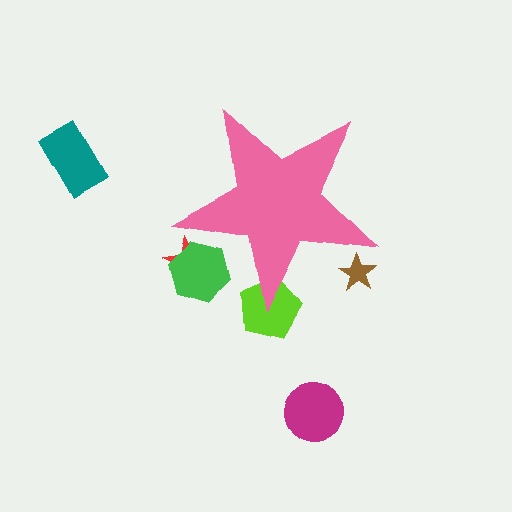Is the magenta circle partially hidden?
No, the magenta circle is fully visible.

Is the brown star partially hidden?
Yes, the brown star is partially hidden behind the pink star.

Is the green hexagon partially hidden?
Yes, the green hexagon is partially hidden behind the pink star.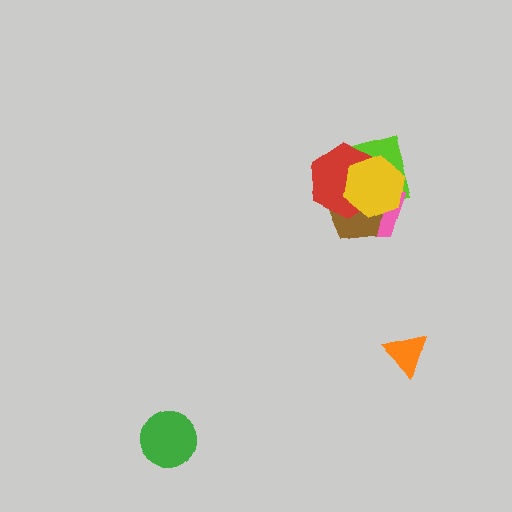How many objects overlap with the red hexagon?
4 objects overlap with the red hexagon.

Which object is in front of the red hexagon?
The yellow hexagon is in front of the red hexagon.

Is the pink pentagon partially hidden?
Yes, it is partially covered by another shape.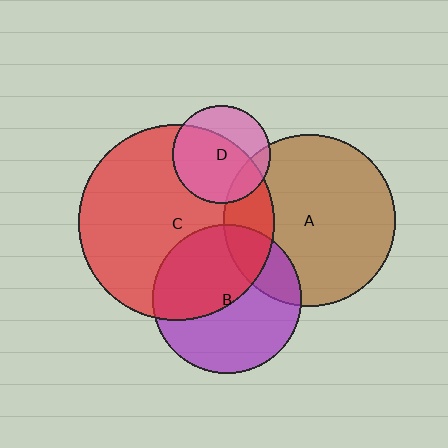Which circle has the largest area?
Circle C (red).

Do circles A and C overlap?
Yes.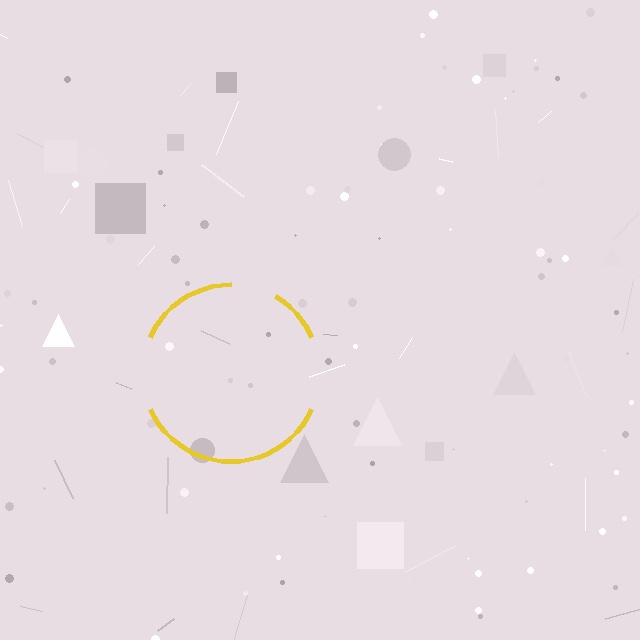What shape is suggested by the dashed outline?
The dashed outline suggests a circle.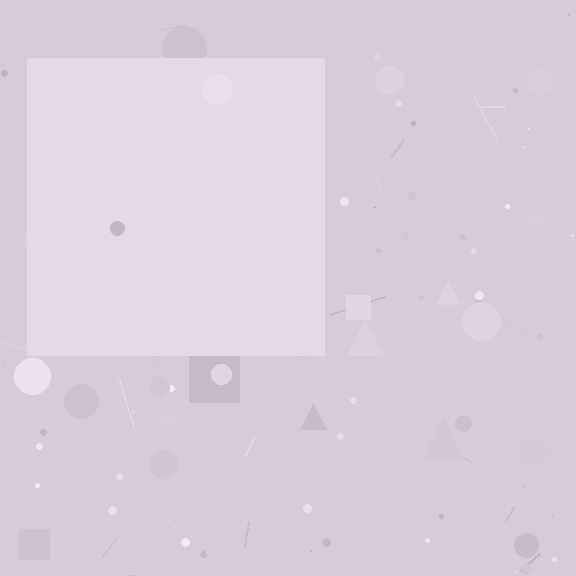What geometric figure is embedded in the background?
A square is embedded in the background.